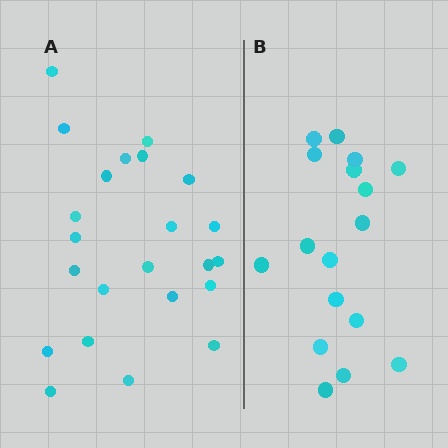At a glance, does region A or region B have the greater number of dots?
Region A (the left region) has more dots.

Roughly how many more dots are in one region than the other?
Region A has about 6 more dots than region B.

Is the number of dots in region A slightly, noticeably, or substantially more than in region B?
Region A has noticeably more, but not dramatically so. The ratio is roughly 1.4 to 1.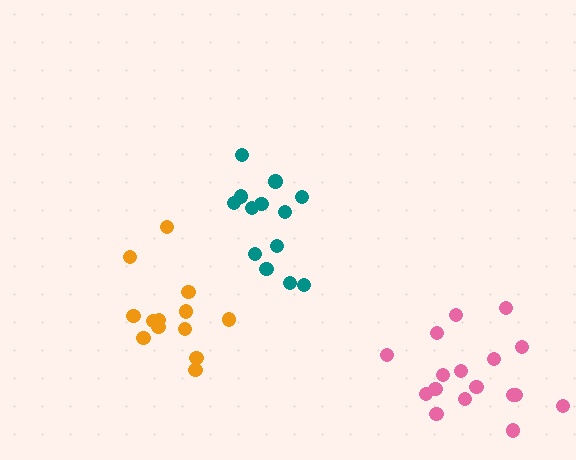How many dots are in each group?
Group 1: 17 dots, Group 2: 13 dots, Group 3: 13 dots (43 total).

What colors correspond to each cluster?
The clusters are colored: pink, teal, orange.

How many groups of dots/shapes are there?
There are 3 groups.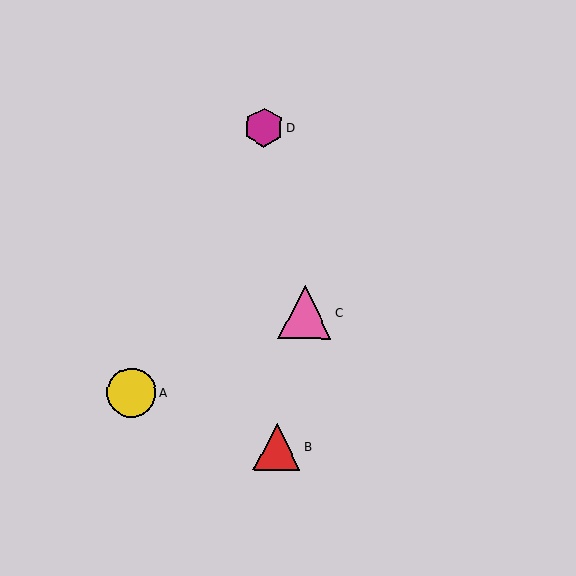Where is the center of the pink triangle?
The center of the pink triangle is at (305, 312).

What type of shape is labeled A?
Shape A is a yellow circle.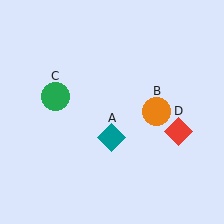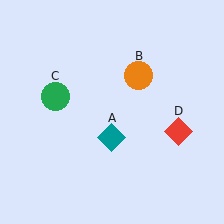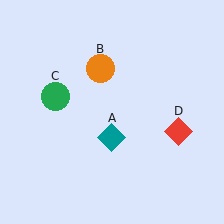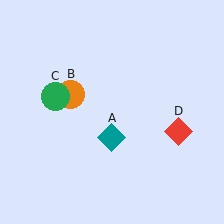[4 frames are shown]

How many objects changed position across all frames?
1 object changed position: orange circle (object B).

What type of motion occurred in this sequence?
The orange circle (object B) rotated counterclockwise around the center of the scene.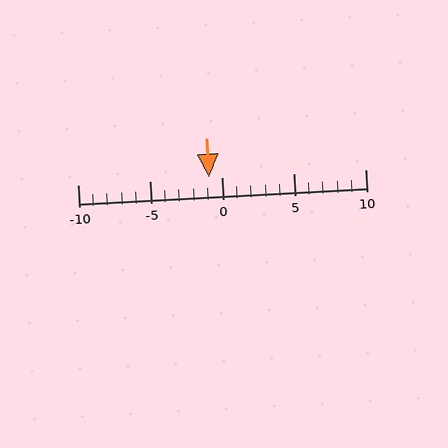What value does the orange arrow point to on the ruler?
The orange arrow points to approximately -1.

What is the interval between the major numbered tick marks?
The major tick marks are spaced 5 units apart.